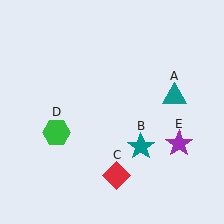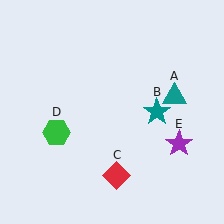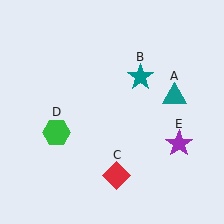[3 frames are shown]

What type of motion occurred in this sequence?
The teal star (object B) rotated counterclockwise around the center of the scene.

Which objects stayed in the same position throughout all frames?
Teal triangle (object A) and red diamond (object C) and green hexagon (object D) and purple star (object E) remained stationary.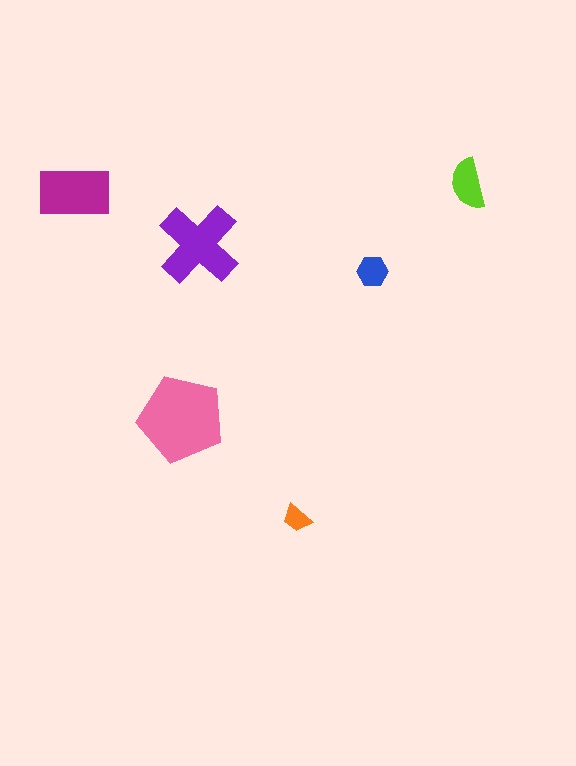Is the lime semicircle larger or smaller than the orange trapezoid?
Larger.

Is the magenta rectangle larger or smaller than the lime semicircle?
Larger.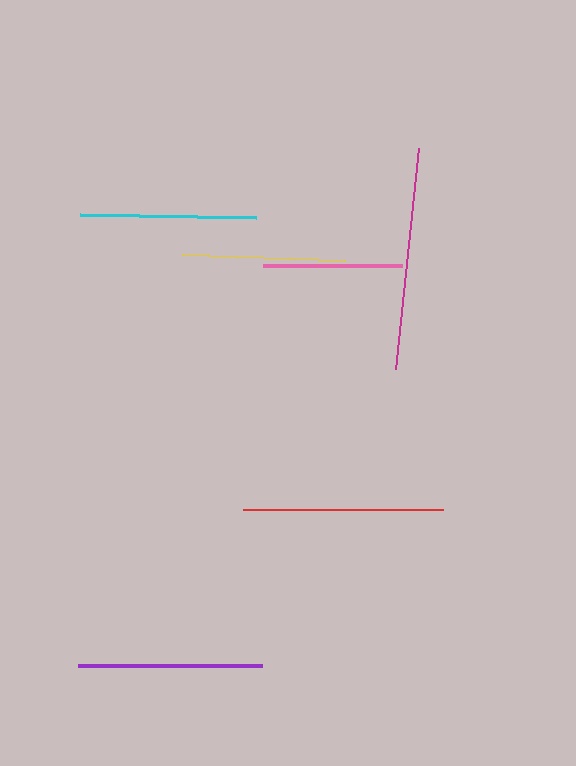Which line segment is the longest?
The magenta line is the longest at approximately 222 pixels.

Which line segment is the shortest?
The pink line is the shortest at approximately 139 pixels.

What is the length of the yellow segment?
The yellow segment is approximately 163 pixels long.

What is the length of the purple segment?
The purple segment is approximately 183 pixels long.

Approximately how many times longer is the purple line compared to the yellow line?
The purple line is approximately 1.1 times the length of the yellow line.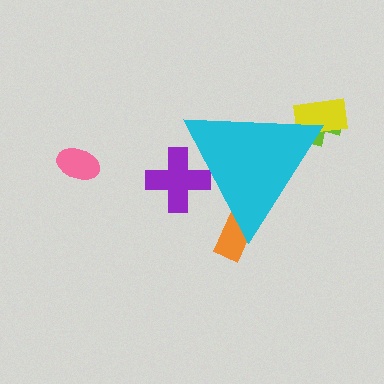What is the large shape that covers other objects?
A cyan triangle.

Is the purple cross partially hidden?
Yes, the purple cross is partially hidden behind the cyan triangle.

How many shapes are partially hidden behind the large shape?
4 shapes are partially hidden.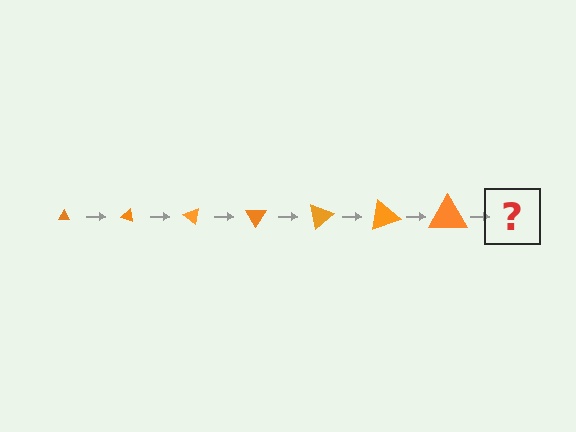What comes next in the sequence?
The next element should be a triangle, larger than the previous one and rotated 140 degrees from the start.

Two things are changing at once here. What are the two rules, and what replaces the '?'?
The two rules are that the triangle grows larger each step and it rotates 20 degrees each step. The '?' should be a triangle, larger than the previous one and rotated 140 degrees from the start.